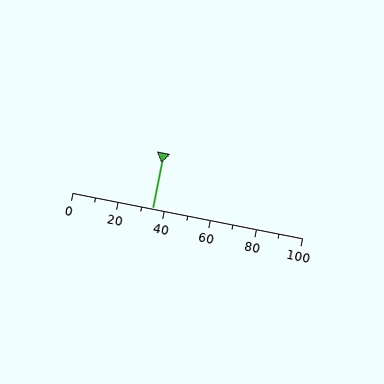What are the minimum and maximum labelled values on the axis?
The axis runs from 0 to 100.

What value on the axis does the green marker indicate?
The marker indicates approximately 35.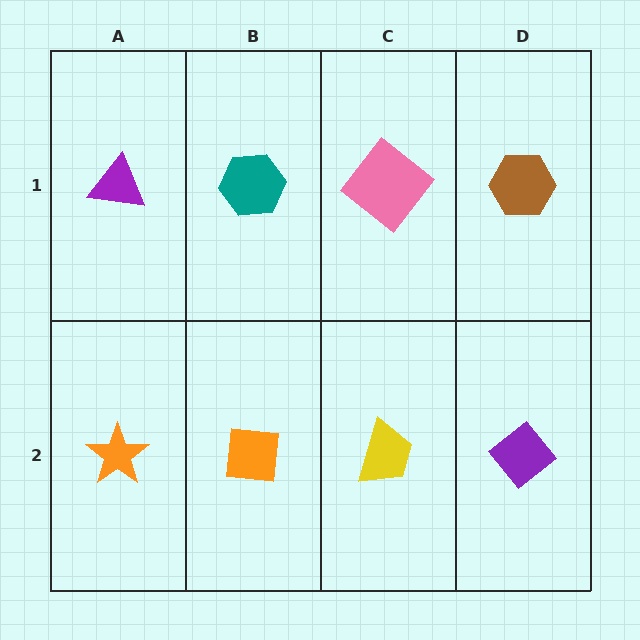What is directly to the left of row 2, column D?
A yellow trapezoid.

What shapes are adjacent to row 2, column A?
A purple triangle (row 1, column A), an orange square (row 2, column B).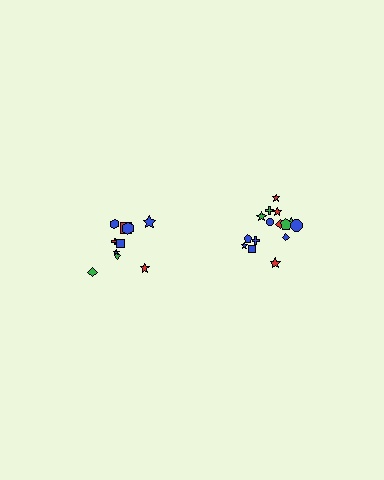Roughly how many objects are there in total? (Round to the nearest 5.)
Roughly 25 objects in total.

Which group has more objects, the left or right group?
The right group.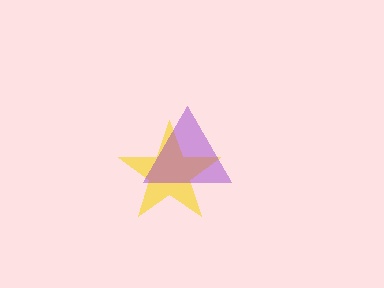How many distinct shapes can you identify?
There are 2 distinct shapes: a yellow star, a purple triangle.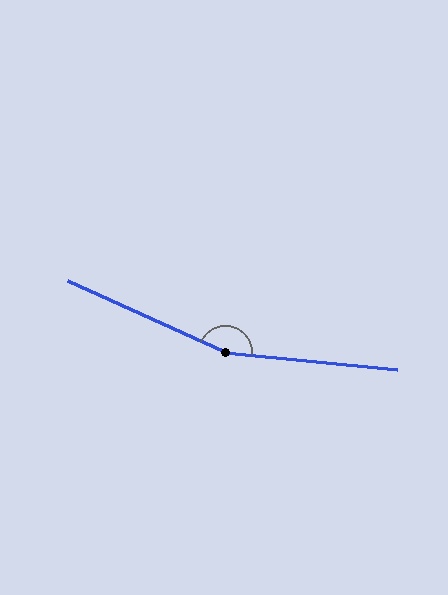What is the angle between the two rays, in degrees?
Approximately 161 degrees.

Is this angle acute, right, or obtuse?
It is obtuse.